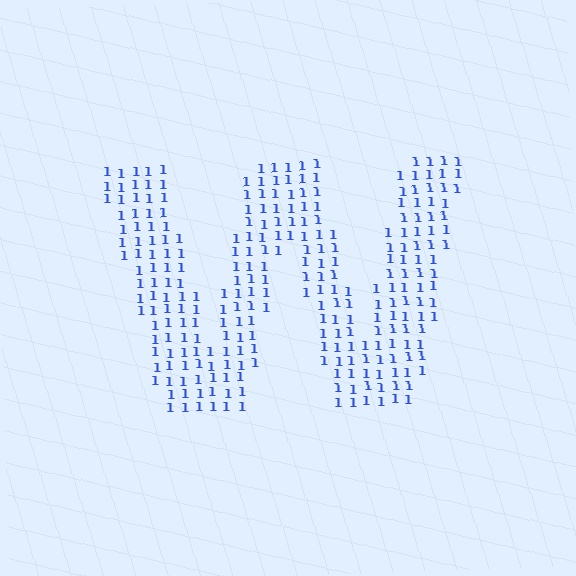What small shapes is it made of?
It is made of small digit 1's.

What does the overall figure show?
The overall figure shows the letter W.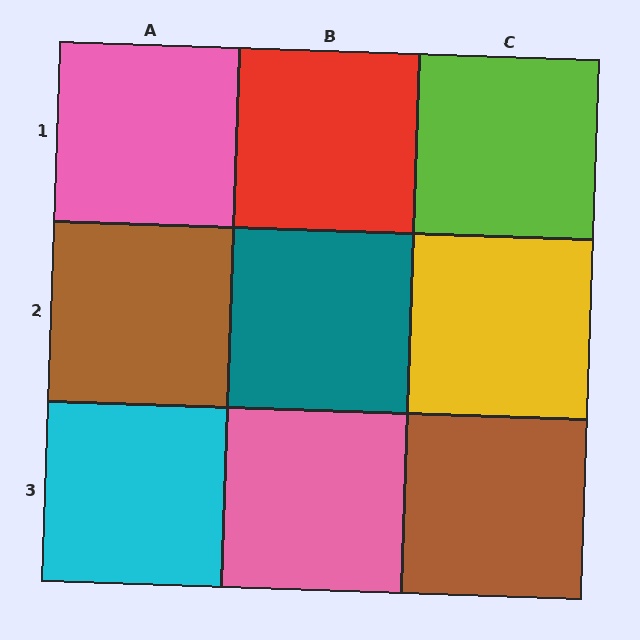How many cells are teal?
1 cell is teal.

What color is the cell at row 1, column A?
Pink.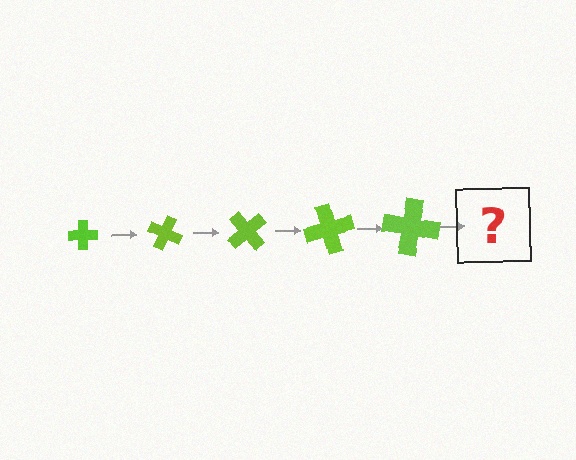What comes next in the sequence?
The next element should be a cross, larger than the previous one and rotated 125 degrees from the start.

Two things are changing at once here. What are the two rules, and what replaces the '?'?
The two rules are that the cross grows larger each step and it rotates 25 degrees each step. The '?' should be a cross, larger than the previous one and rotated 125 degrees from the start.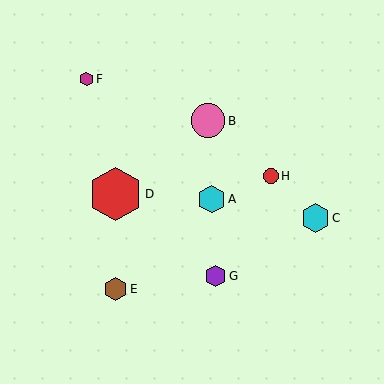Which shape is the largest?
The red hexagon (labeled D) is the largest.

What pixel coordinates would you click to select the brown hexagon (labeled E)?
Click at (115, 289) to select the brown hexagon E.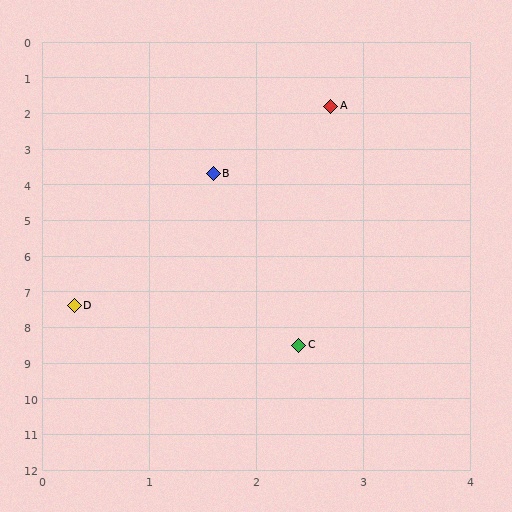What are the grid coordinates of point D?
Point D is at approximately (0.3, 7.4).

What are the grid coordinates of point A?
Point A is at approximately (2.7, 1.8).